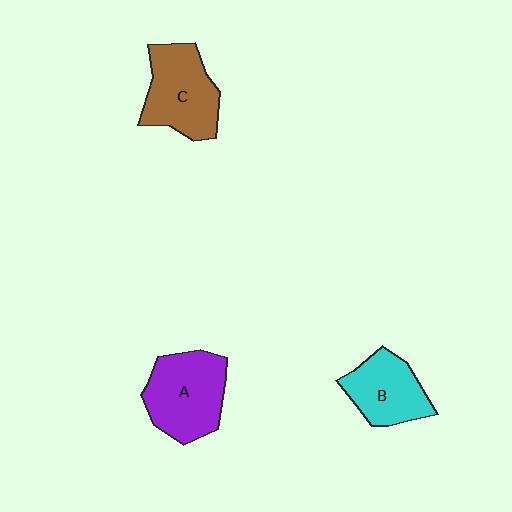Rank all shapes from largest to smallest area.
From largest to smallest: A (purple), C (brown), B (cyan).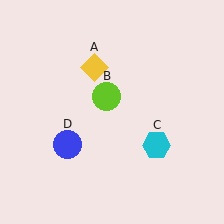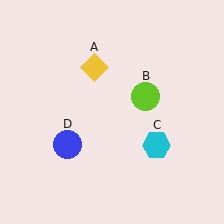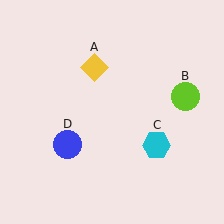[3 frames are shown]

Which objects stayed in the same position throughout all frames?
Yellow diamond (object A) and cyan hexagon (object C) and blue circle (object D) remained stationary.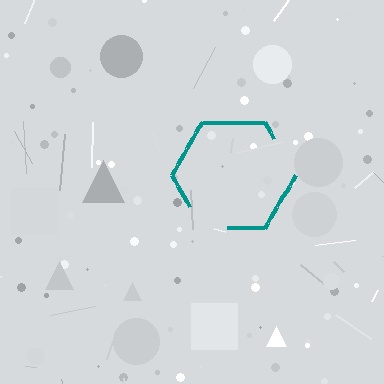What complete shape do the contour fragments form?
The contour fragments form a hexagon.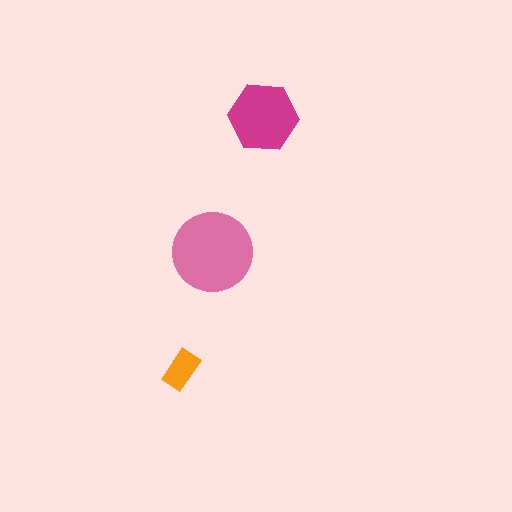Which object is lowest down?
The orange rectangle is bottommost.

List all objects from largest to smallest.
The pink circle, the magenta hexagon, the orange rectangle.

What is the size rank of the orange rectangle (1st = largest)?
3rd.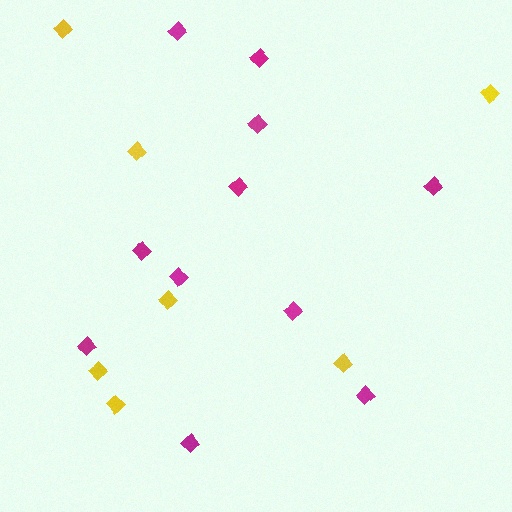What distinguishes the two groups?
There are 2 groups: one group of yellow diamonds (7) and one group of magenta diamonds (11).